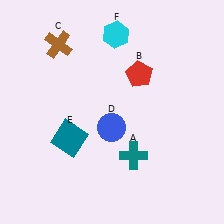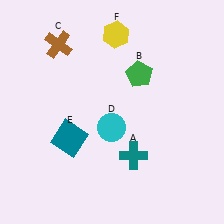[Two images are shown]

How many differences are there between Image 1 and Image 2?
There are 3 differences between the two images.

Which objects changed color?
B changed from red to green. D changed from blue to cyan. F changed from cyan to yellow.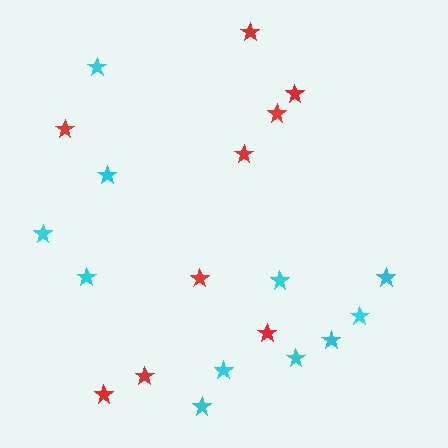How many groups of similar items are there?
There are 2 groups: one group of cyan stars (11) and one group of red stars (9).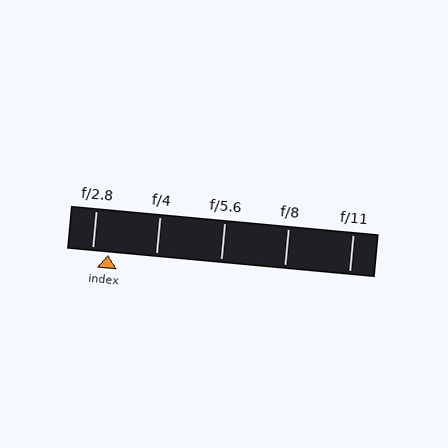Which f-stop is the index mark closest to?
The index mark is closest to f/2.8.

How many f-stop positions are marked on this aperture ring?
There are 5 f-stop positions marked.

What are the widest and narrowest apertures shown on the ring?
The widest aperture shown is f/2.8 and the narrowest is f/11.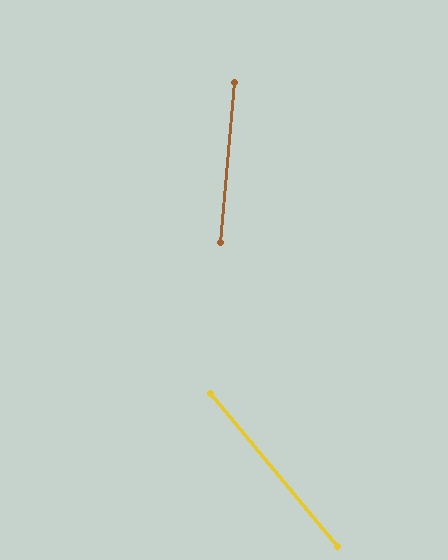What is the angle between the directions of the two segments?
Approximately 45 degrees.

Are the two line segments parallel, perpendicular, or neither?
Neither parallel nor perpendicular — they differ by about 45°.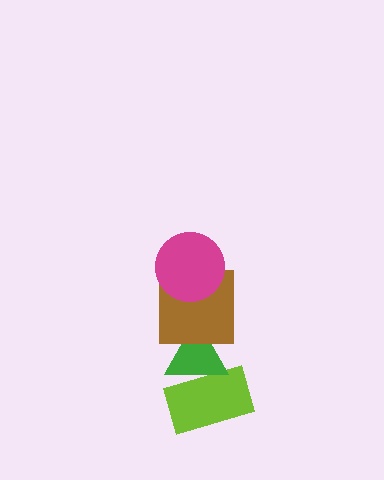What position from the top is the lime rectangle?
The lime rectangle is 4th from the top.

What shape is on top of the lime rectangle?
The green triangle is on top of the lime rectangle.